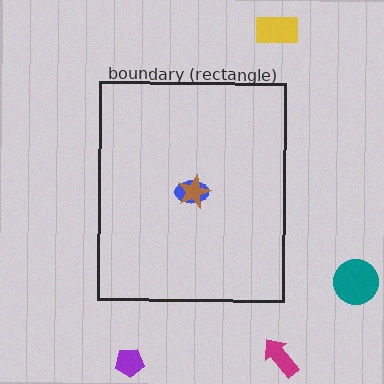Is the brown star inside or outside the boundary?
Inside.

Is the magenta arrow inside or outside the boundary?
Outside.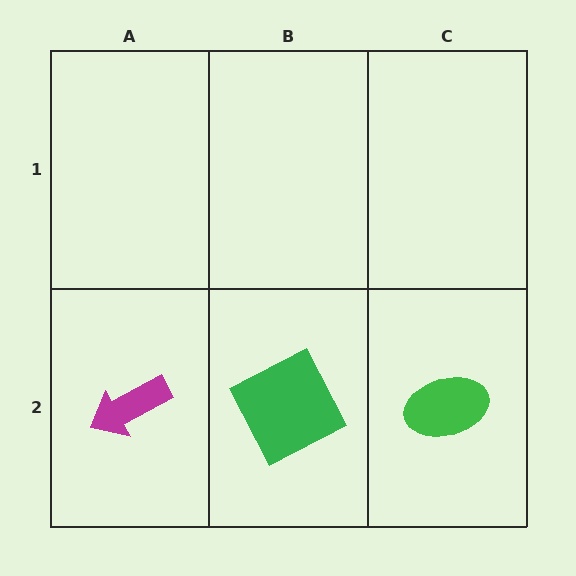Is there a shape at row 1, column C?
No, that cell is empty.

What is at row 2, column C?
A green ellipse.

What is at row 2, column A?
A magenta arrow.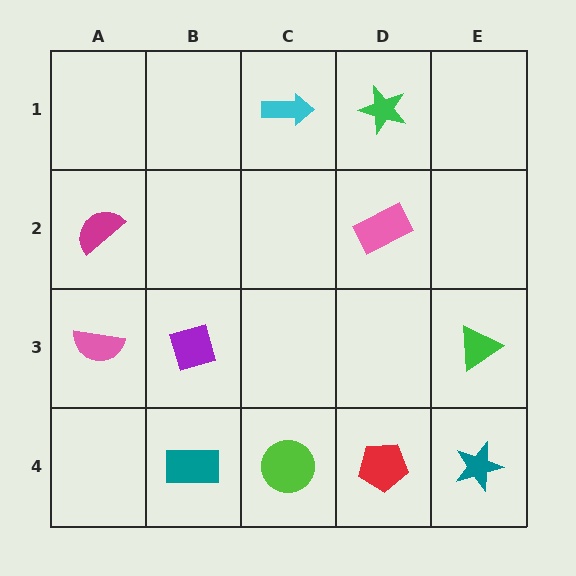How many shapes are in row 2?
2 shapes.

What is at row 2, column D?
A pink rectangle.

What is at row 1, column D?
A green star.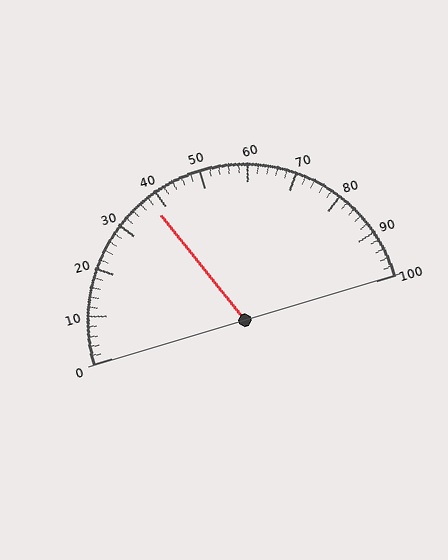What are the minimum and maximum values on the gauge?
The gauge ranges from 0 to 100.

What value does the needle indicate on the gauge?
The needle indicates approximately 38.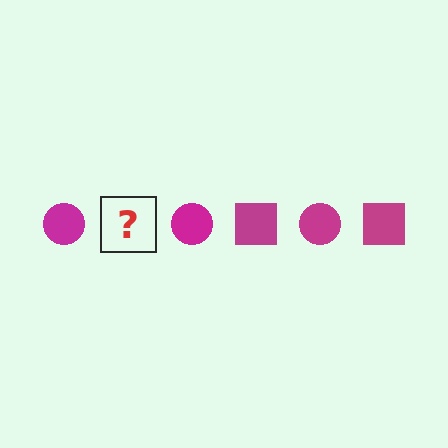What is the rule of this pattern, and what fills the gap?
The rule is that the pattern cycles through circle, square shapes in magenta. The gap should be filled with a magenta square.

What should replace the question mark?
The question mark should be replaced with a magenta square.